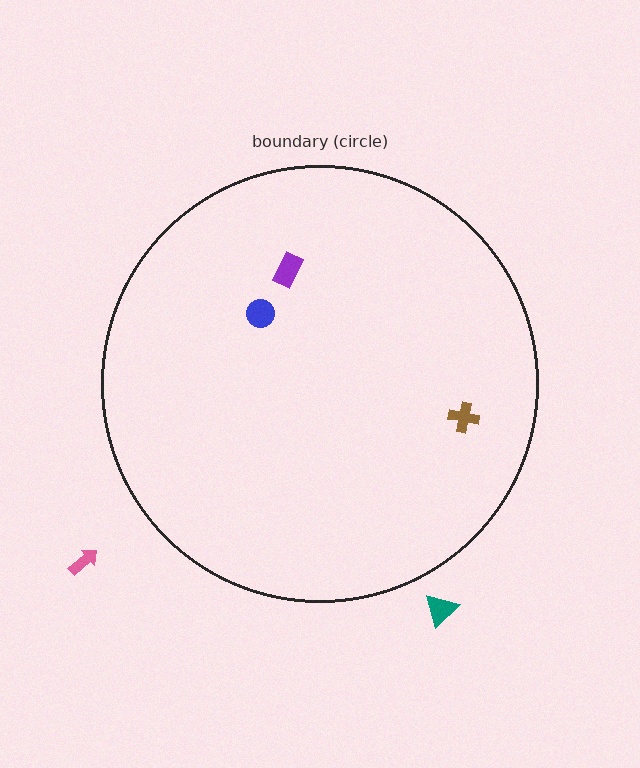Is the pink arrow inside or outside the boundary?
Outside.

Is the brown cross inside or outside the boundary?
Inside.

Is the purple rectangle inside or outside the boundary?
Inside.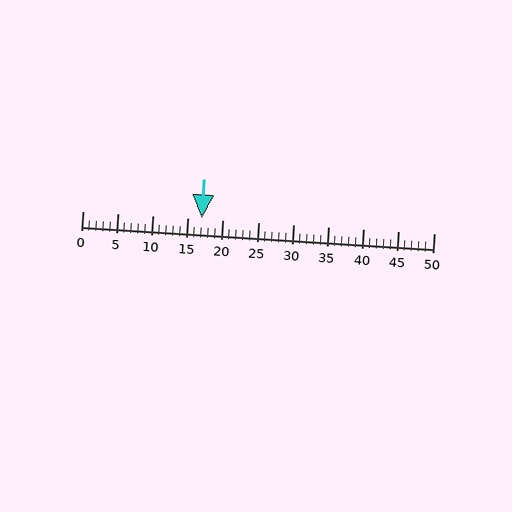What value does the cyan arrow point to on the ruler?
The cyan arrow points to approximately 17.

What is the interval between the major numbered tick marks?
The major tick marks are spaced 5 units apart.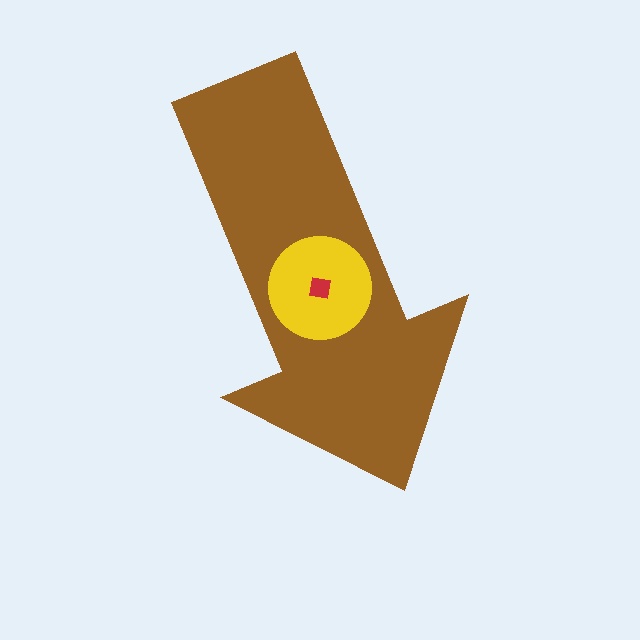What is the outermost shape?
The brown arrow.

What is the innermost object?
The red square.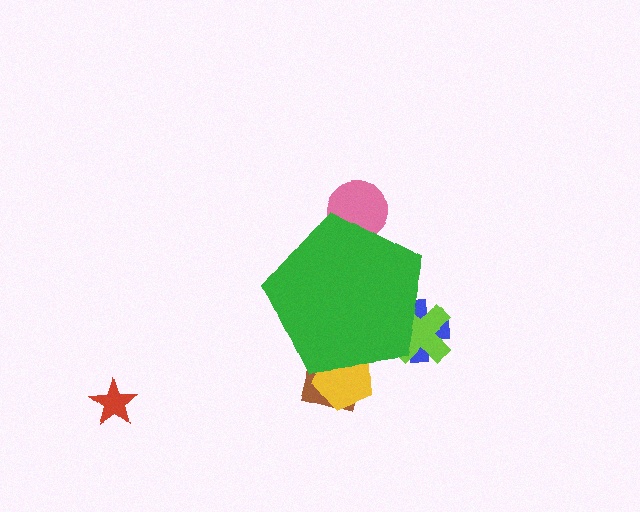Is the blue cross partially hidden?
Yes, the blue cross is partially hidden behind the green pentagon.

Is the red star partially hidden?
No, the red star is fully visible.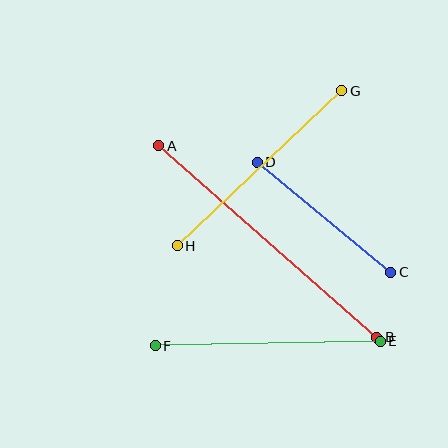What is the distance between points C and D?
The distance is approximately 173 pixels.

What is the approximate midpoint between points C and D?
The midpoint is at approximately (324, 217) pixels.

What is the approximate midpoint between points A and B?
The midpoint is at approximately (268, 242) pixels.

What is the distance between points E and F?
The distance is approximately 225 pixels.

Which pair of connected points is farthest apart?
Points A and B are farthest apart.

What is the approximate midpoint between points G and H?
The midpoint is at approximately (260, 168) pixels.